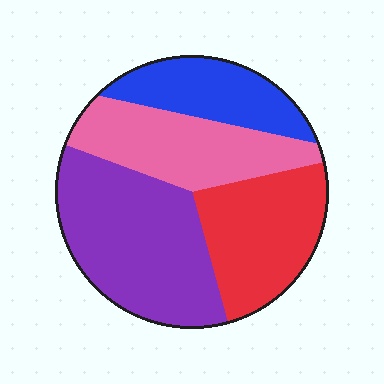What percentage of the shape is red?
Red covers around 25% of the shape.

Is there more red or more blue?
Red.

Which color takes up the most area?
Purple, at roughly 35%.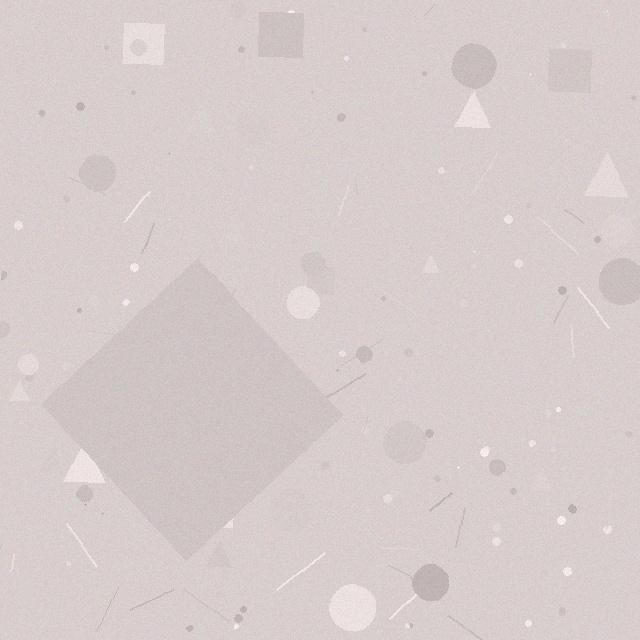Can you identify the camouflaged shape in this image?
The camouflaged shape is a diamond.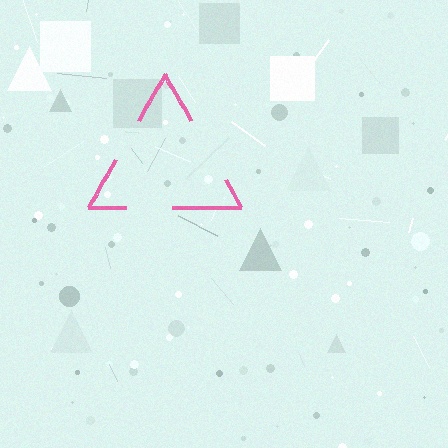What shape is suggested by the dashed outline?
The dashed outline suggests a triangle.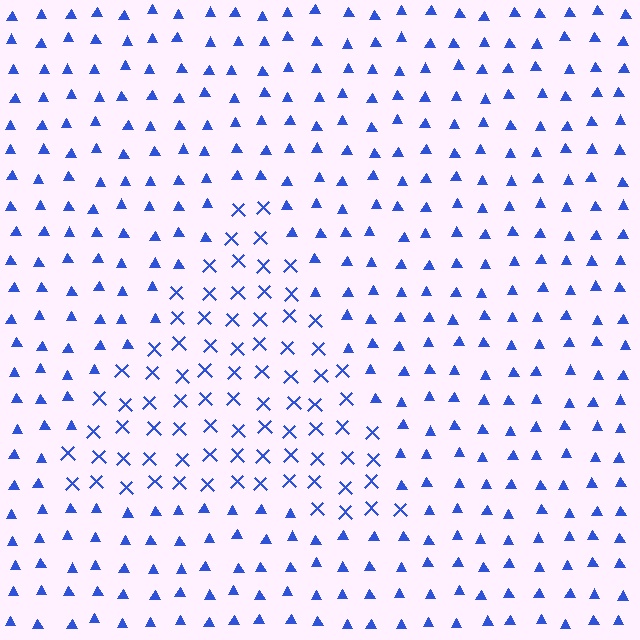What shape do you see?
I see a triangle.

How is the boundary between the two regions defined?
The boundary is defined by a change in element shape: X marks inside vs. triangles outside. All elements share the same color and spacing.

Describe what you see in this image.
The image is filled with small blue elements arranged in a uniform grid. A triangle-shaped region contains X marks, while the surrounding area contains triangles. The boundary is defined purely by the change in element shape.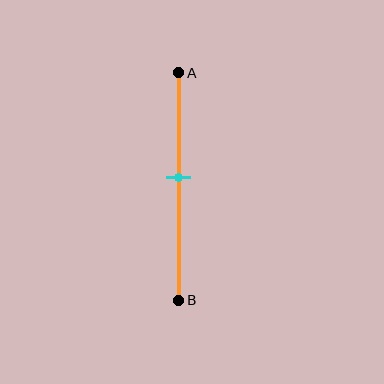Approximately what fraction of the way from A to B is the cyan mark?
The cyan mark is approximately 45% of the way from A to B.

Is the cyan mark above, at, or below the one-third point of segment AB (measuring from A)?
The cyan mark is below the one-third point of segment AB.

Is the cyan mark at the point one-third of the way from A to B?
No, the mark is at about 45% from A, not at the 33% one-third point.